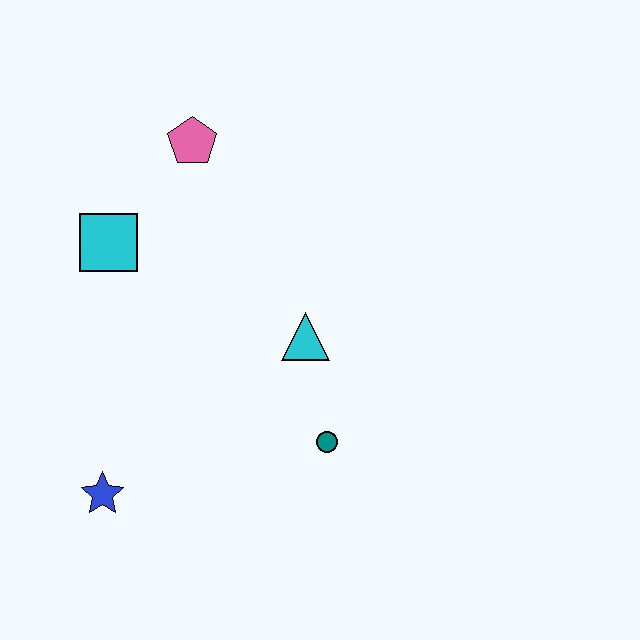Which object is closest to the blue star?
The teal circle is closest to the blue star.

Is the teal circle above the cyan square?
No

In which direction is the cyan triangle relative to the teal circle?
The cyan triangle is above the teal circle.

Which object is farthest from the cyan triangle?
The blue star is farthest from the cyan triangle.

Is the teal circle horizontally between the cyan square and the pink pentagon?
No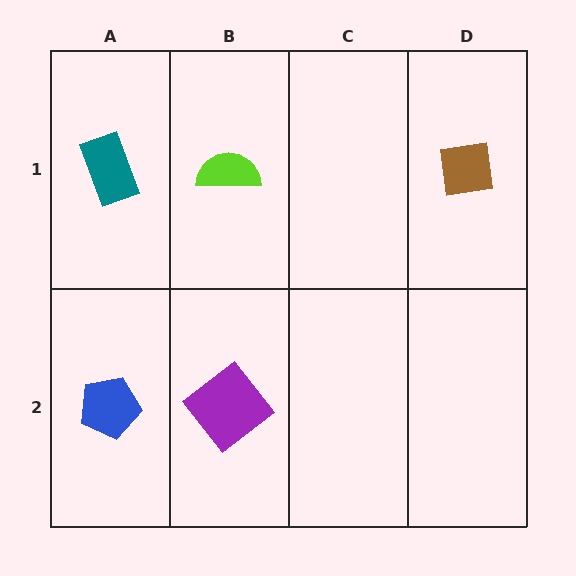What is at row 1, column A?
A teal rectangle.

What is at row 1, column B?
A lime semicircle.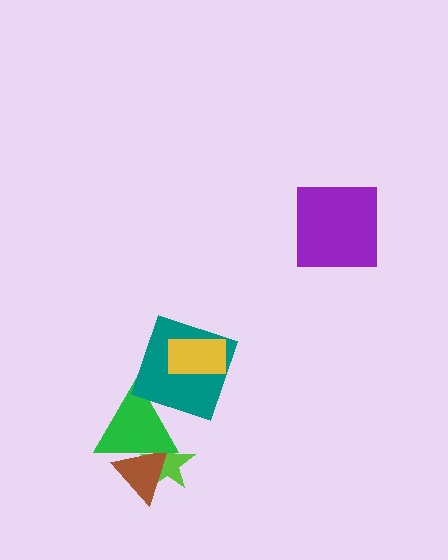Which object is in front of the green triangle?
The teal square is in front of the green triangle.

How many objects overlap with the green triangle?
3 objects overlap with the green triangle.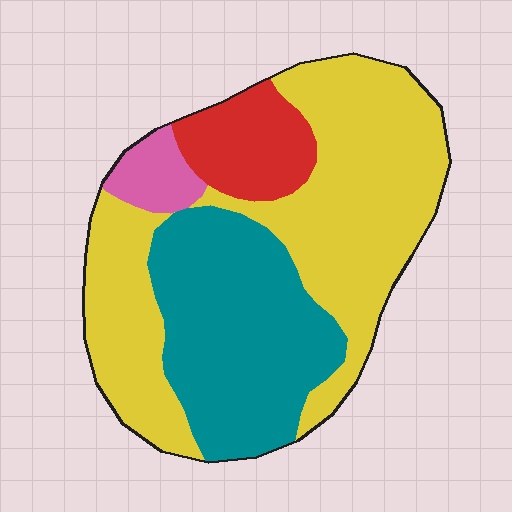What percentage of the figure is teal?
Teal takes up about one third (1/3) of the figure.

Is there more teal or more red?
Teal.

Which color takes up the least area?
Pink, at roughly 5%.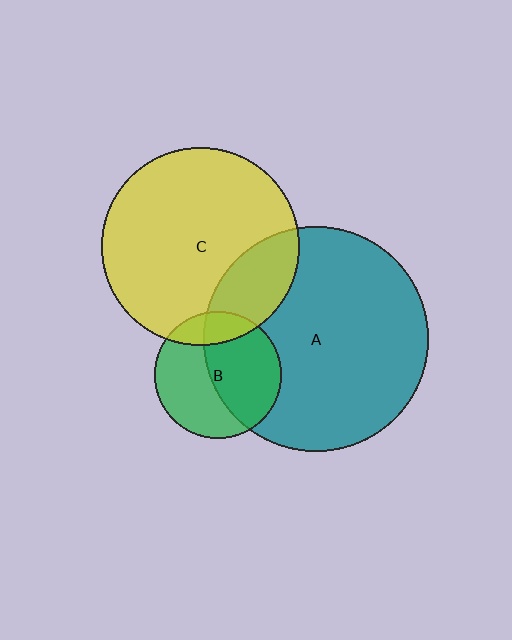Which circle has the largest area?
Circle A (teal).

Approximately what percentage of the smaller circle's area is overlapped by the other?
Approximately 50%.